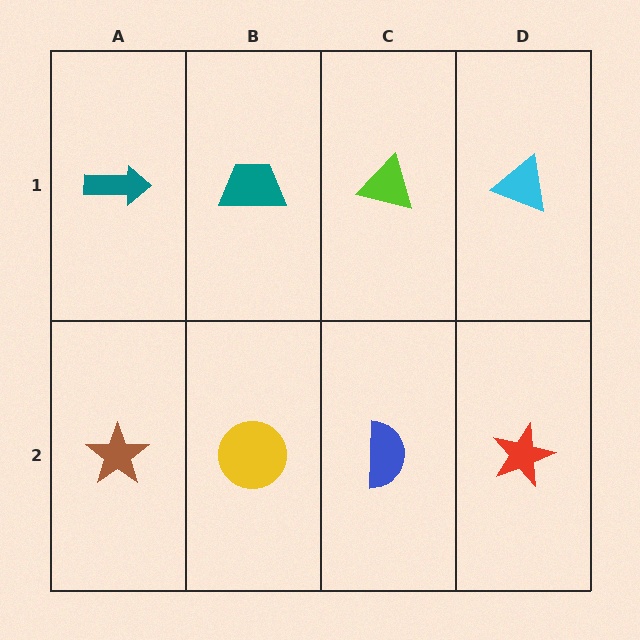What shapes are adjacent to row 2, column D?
A cyan triangle (row 1, column D), a blue semicircle (row 2, column C).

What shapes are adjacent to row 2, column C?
A lime triangle (row 1, column C), a yellow circle (row 2, column B), a red star (row 2, column D).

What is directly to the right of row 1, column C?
A cyan triangle.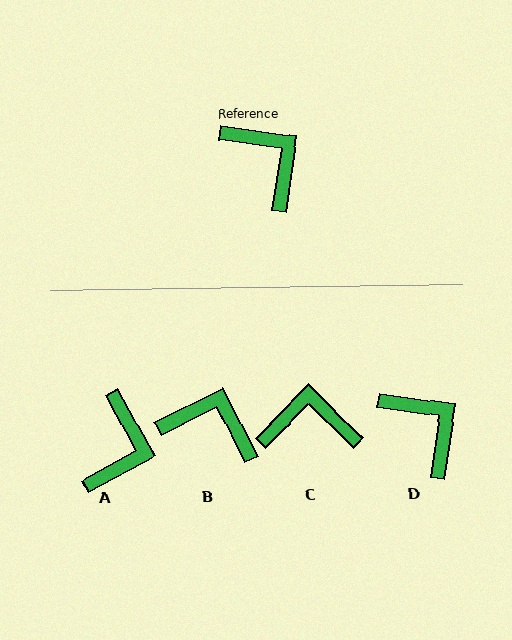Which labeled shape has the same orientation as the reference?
D.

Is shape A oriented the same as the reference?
No, it is off by about 53 degrees.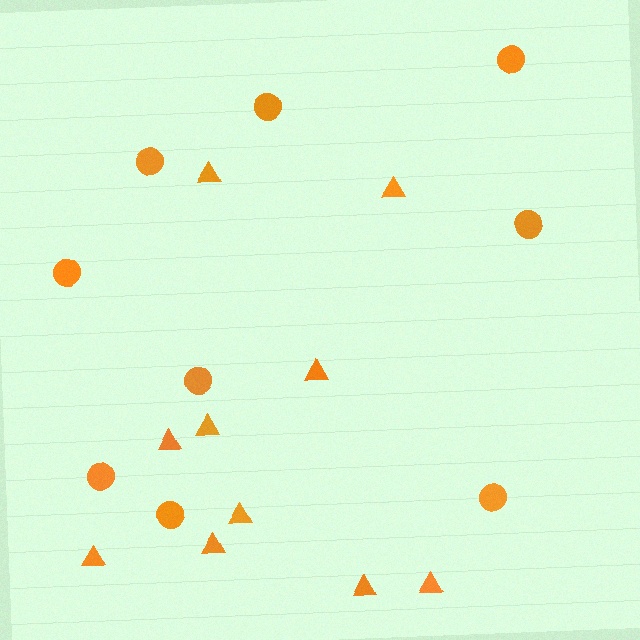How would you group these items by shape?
There are 2 groups: one group of circles (9) and one group of triangles (10).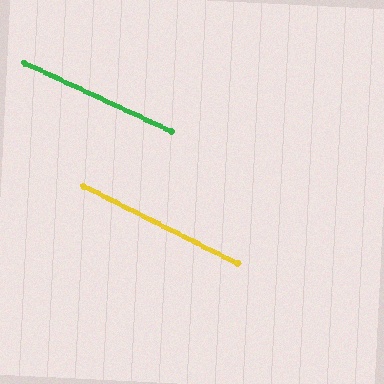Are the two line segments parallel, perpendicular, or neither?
Parallel — their directions differ by only 1.6°.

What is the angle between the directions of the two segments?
Approximately 2 degrees.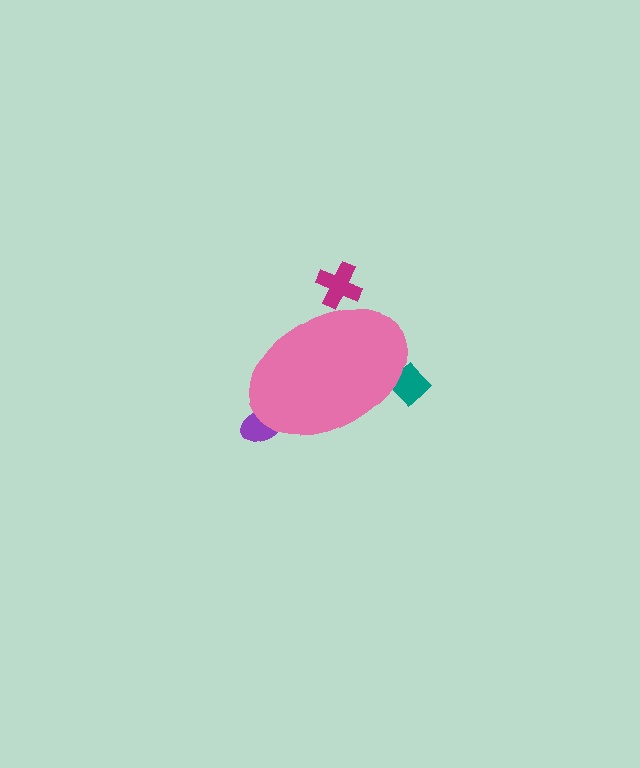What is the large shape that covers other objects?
A pink ellipse.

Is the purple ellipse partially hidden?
Yes, the purple ellipse is partially hidden behind the pink ellipse.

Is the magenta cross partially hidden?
Yes, the magenta cross is partially hidden behind the pink ellipse.